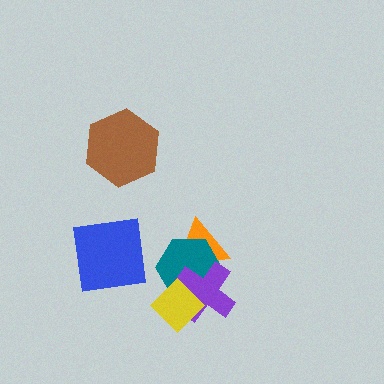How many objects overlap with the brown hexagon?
0 objects overlap with the brown hexagon.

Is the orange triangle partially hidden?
Yes, it is partially covered by another shape.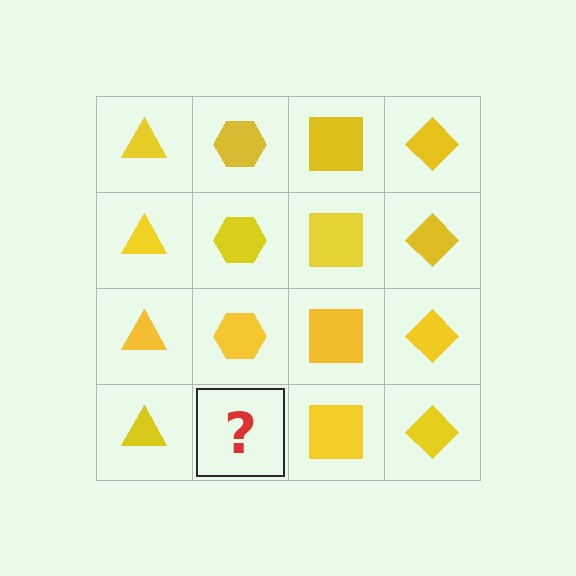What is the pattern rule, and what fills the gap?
The rule is that each column has a consistent shape. The gap should be filled with a yellow hexagon.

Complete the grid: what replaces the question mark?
The question mark should be replaced with a yellow hexagon.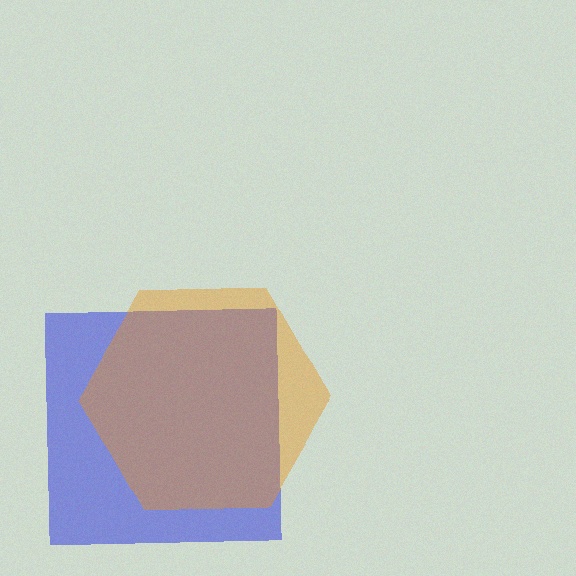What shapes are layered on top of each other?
The layered shapes are: a blue square, an orange hexagon.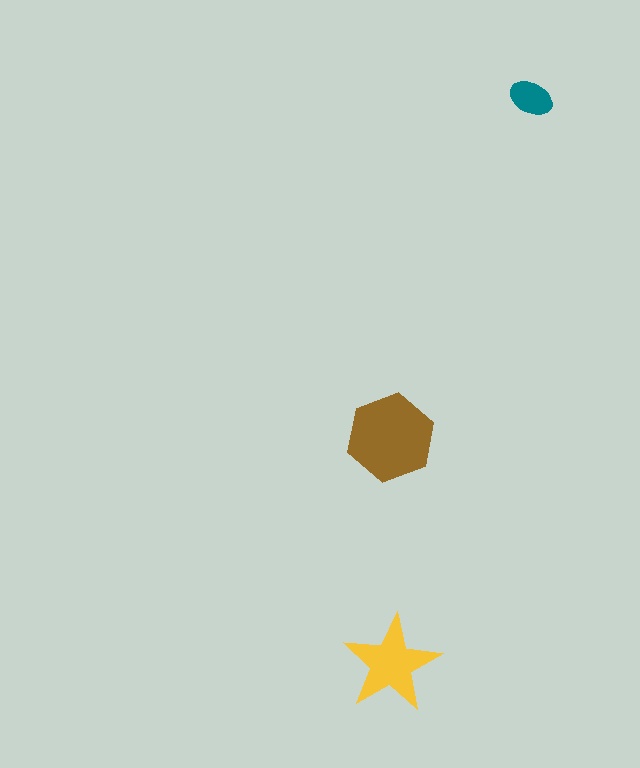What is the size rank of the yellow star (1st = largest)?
2nd.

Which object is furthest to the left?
The brown hexagon is leftmost.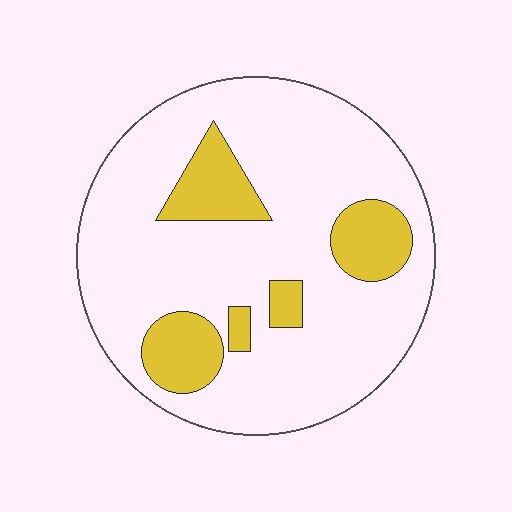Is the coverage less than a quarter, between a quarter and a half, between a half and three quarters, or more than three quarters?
Less than a quarter.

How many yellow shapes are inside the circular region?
5.